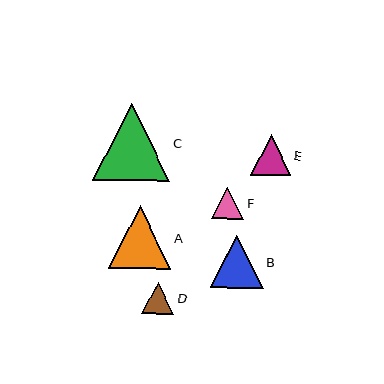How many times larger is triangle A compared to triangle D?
Triangle A is approximately 1.9 times the size of triangle D.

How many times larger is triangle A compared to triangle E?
Triangle A is approximately 1.5 times the size of triangle E.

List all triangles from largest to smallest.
From largest to smallest: C, A, B, E, D, F.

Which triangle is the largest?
Triangle C is the largest with a size of approximately 77 pixels.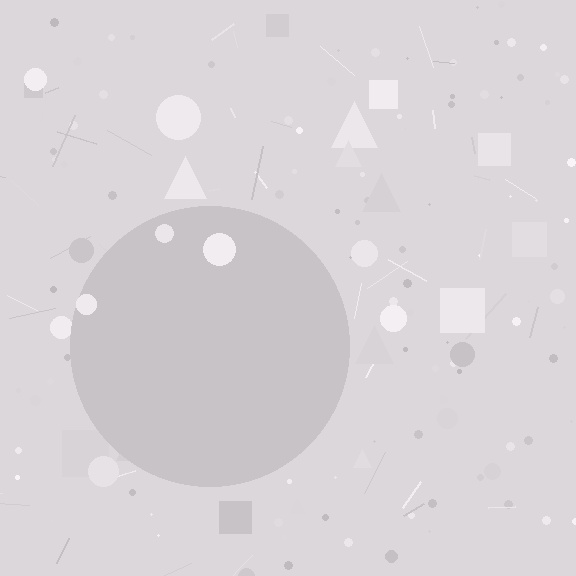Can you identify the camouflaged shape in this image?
The camouflaged shape is a circle.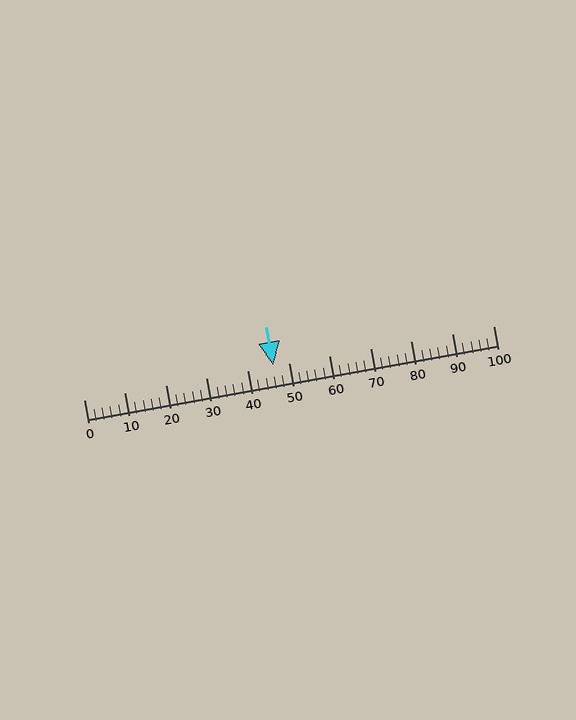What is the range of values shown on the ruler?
The ruler shows values from 0 to 100.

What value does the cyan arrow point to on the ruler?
The cyan arrow points to approximately 46.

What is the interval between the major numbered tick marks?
The major tick marks are spaced 10 units apart.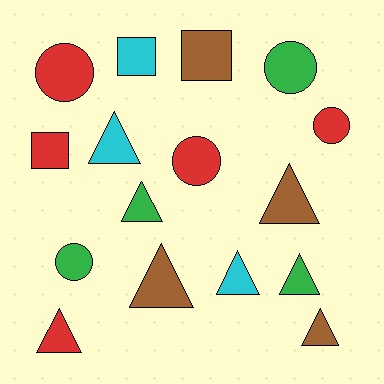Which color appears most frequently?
Red, with 5 objects.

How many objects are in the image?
There are 16 objects.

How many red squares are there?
There is 1 red square.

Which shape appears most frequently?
Triangle, with 8 objects.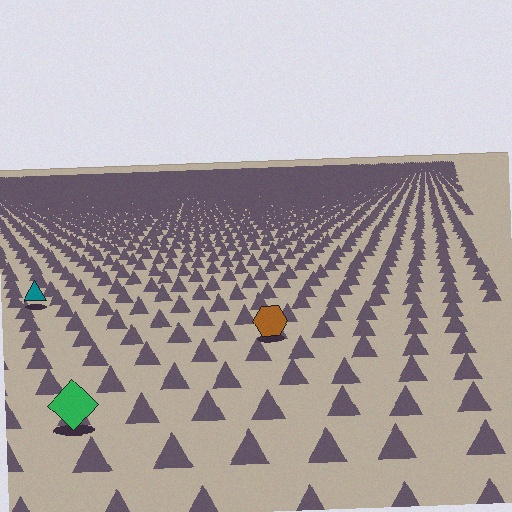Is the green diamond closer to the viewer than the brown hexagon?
Yes. The green diamond is closer — you can tell from the texture gradient: the ground texture is coarser near it.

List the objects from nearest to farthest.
From nearest to farthest: the green diamond, the brown hexagon, the teal triangle.